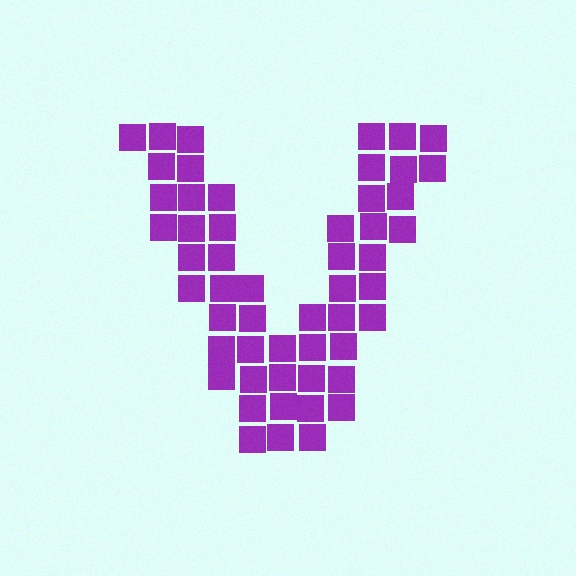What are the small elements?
The small elements are squares.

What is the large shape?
The large shape is the letter V.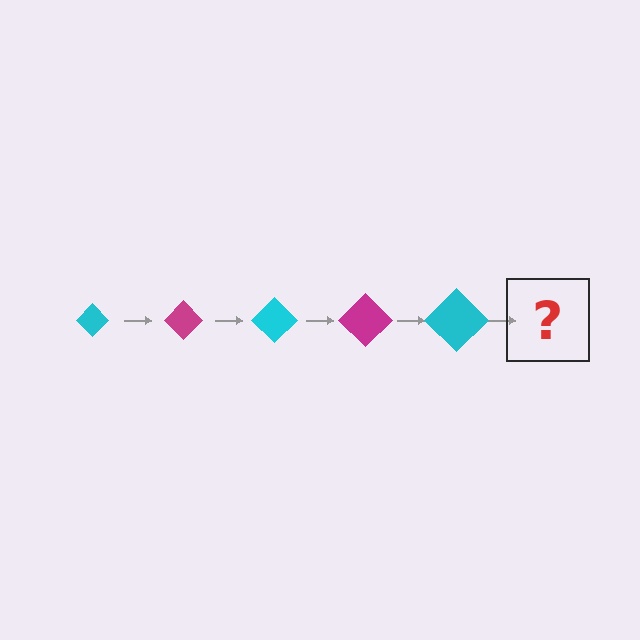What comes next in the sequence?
The next element should be a magenta diamond, larger than the previous one.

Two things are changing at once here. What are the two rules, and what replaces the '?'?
The two rules are that the diamond grows larger each step and the color cycles through cyan and magenta. The '?' should be a magenta diamond, larger than the previous one.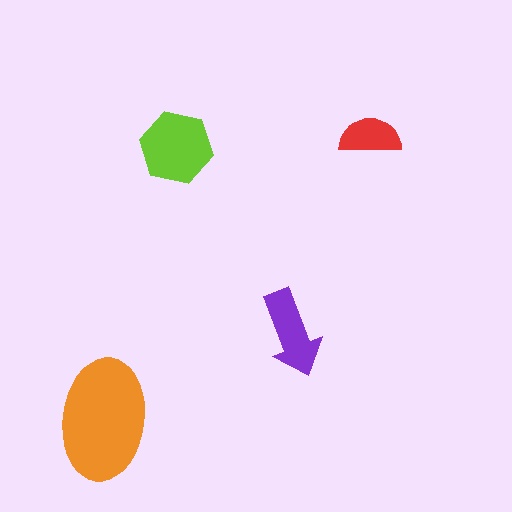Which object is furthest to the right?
The red semicircle is rightmost.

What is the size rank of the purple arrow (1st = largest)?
3rd.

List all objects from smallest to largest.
The red semicircle, the purple arrow, the lime hexagon, the orange ellipse.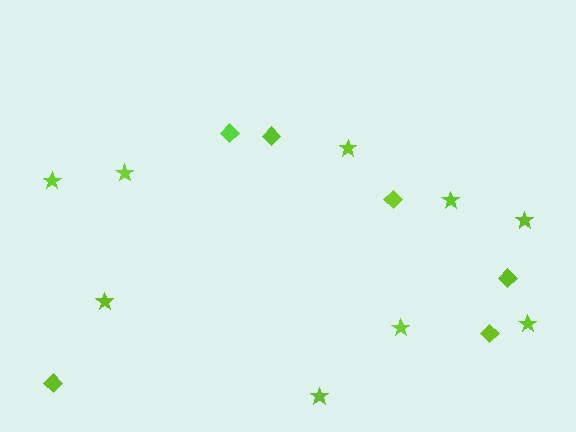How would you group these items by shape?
There are 2 groups: one group of diamonds (6) and one group of stars (9).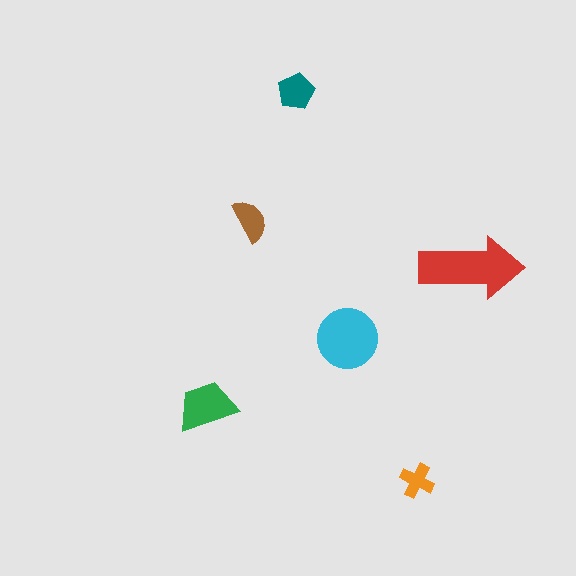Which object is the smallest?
The orange cross.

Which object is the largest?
The red arrow.